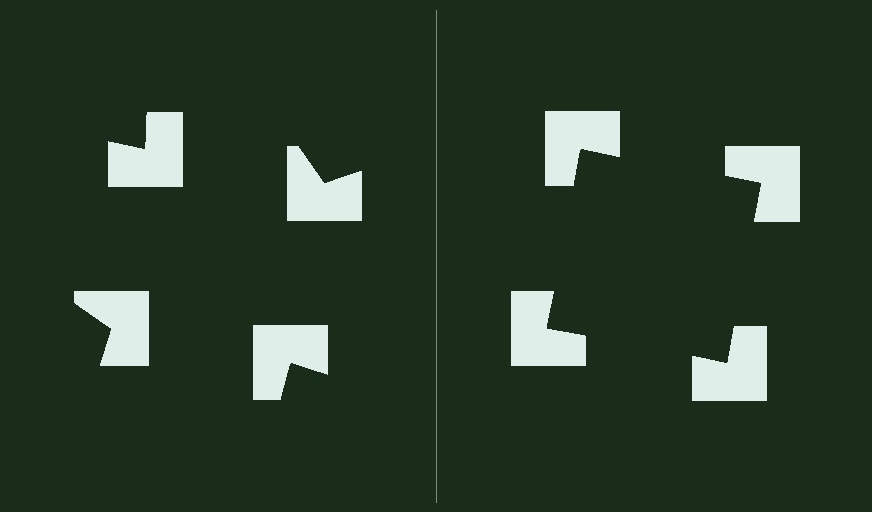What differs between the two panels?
The notched squares are positioned identically on both sides; only the wedge orientations differ. On the right they align to a square; on the left they are misaligned.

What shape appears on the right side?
An illusory square.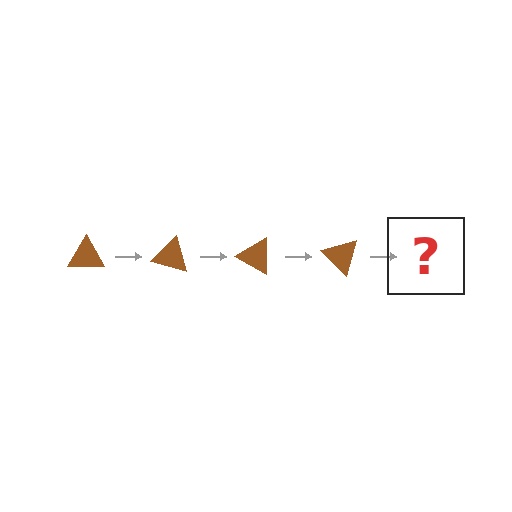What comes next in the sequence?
The next element should be a brown triangle rotated 60 degrees.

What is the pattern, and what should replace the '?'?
The pattern is that the triangle rotates 15 degrees each step. The '?' should be a brown triangle rotated 60 degrees.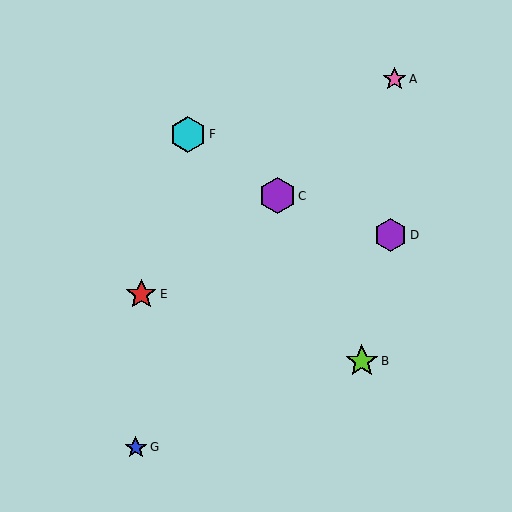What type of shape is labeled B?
Shape B is a lime star.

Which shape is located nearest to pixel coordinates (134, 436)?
The blue star (labeled G) at (136, 447) is nearest to that location.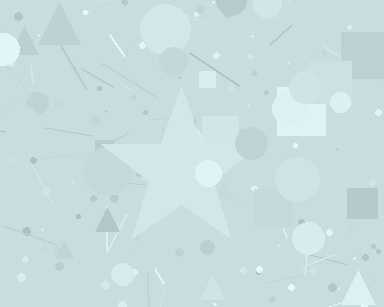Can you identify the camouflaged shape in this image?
The camouflaged shape is a star.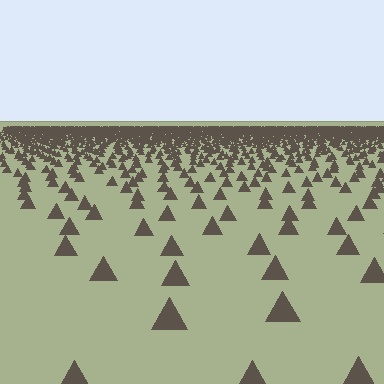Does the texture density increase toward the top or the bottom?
Density increases toward the top.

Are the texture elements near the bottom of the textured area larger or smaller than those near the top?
Larger. Near the bottom, elements are closer to the viewer and appear at a bigger on-screen size.